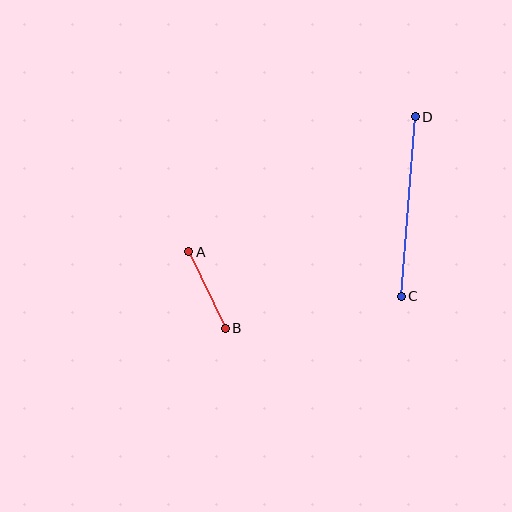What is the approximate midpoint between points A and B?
The midpoint is at approximately (207, 290) pixels.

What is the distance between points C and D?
The distance is approximately 180 pixels.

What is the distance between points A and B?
The distance is approximately 85 pixels.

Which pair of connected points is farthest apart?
Points C and D are farthest apart.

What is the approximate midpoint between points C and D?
The midpoint is at approximately (408, 207) pixels.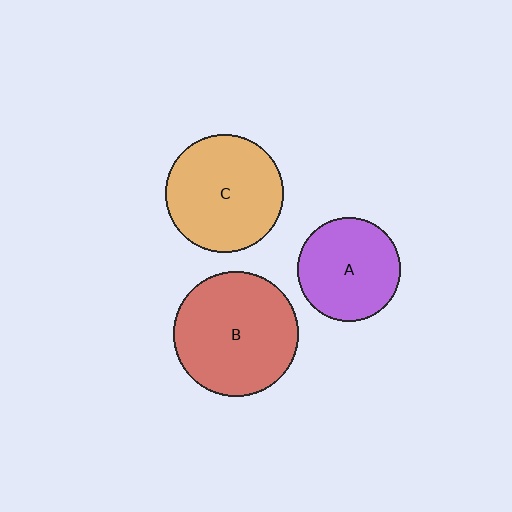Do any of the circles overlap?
No, none of the circles overlap.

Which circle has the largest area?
Circle B (red).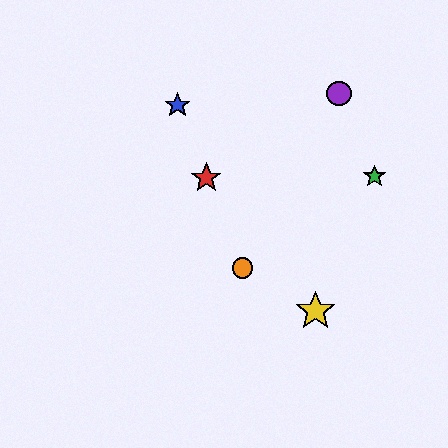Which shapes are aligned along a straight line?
The red star, the blue star, the orange circle are aligned along a straight line.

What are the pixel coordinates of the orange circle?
The orange circle is at (242, 268).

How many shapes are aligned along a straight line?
3 shapes (the red star, the blue star, the orange circle) are aligned along a straight line.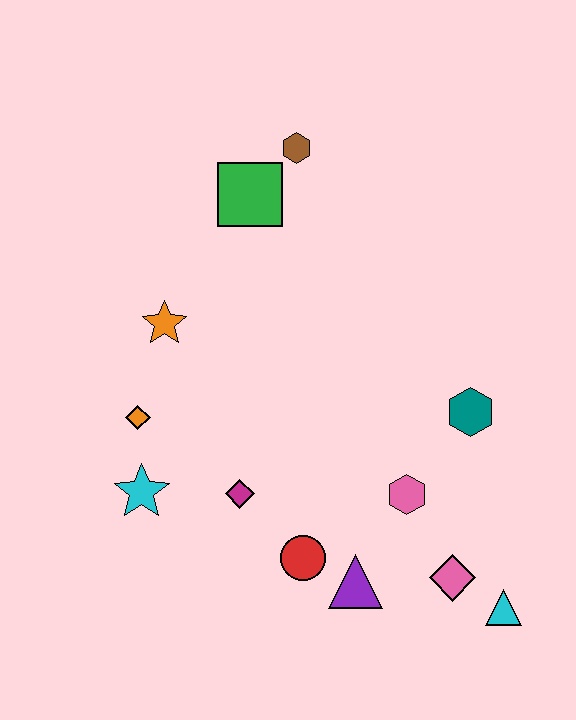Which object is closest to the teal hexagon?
The pink hexagon is closest to the teal hexagon.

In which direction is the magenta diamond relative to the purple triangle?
The magenta diamond is to the left of the purple triangle.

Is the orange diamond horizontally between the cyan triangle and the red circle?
No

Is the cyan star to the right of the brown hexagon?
No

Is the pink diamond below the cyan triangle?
No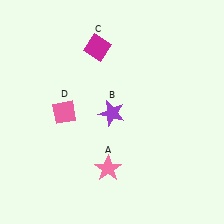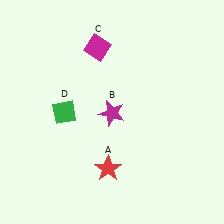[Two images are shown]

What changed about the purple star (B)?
In Image 1, B is purple. In Image 2, it changed to magenta.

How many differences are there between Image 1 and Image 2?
There are 3 differences between the two images.